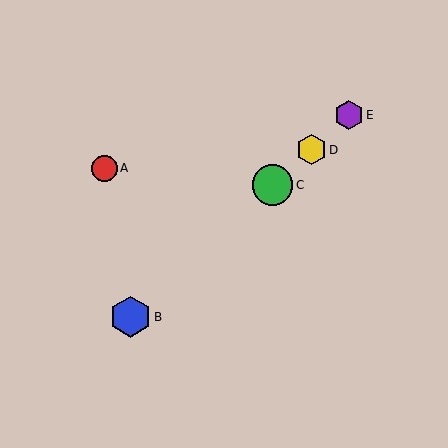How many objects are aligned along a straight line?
4 objects (B, C, D, E) are aligned along a straight line.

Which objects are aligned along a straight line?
Objects B, C, D, E are aligned along a straight line.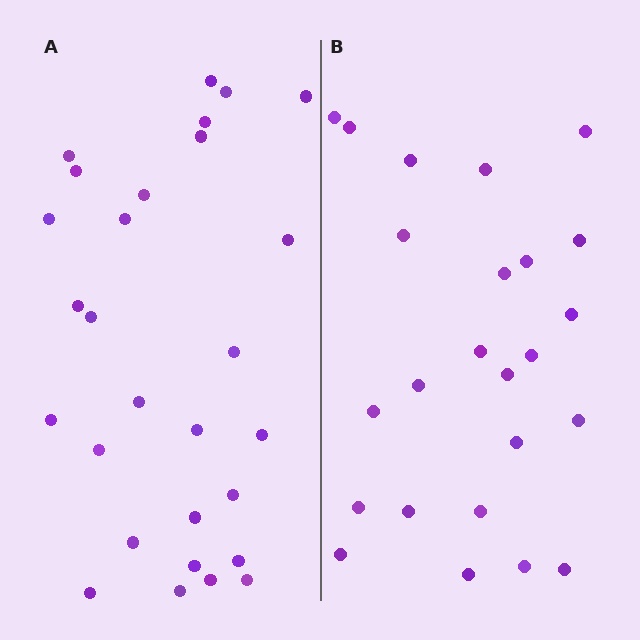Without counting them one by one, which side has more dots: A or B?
Region A (the left region) has more dots.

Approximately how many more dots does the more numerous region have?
Region A has about 4 more dots than region B.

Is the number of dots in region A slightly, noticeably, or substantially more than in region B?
Region A has only slightly more — the two regions are fairly close. The ratio is roughly 1.2 to 1.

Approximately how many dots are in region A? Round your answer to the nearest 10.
About 30 dots. (The exact count is 28, which rounds to 30.)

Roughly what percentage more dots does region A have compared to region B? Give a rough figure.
About 15% more.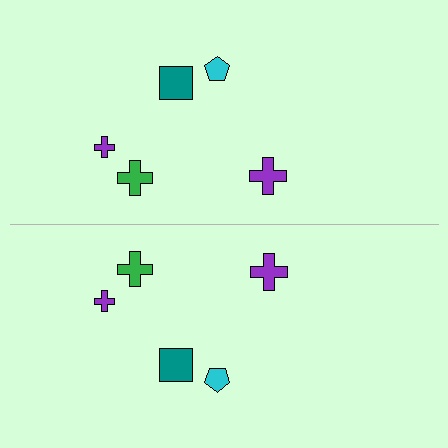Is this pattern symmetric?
Yes, this pattern has bilateral (reflection) symmetry.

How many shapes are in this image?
There are 10 shapes in this image.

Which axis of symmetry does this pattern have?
The pattern has a horizontal axis of symmetry running through the center of the image.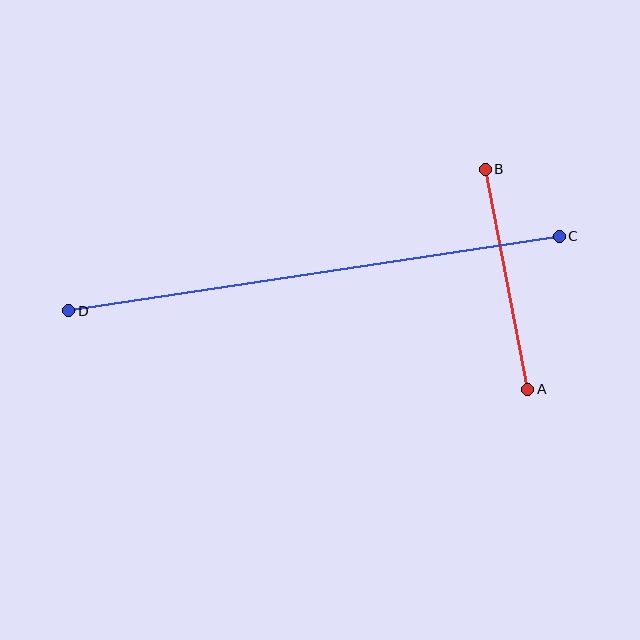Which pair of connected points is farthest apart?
Points C and D are farthest apart.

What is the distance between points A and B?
The distance is approximately 224 pixels.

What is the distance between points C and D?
The distance is approximately 496 pixels.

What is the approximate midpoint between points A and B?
The midpoint is at approximately (506, 279) pixels.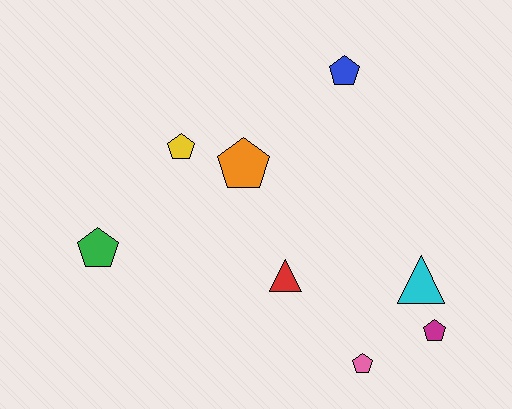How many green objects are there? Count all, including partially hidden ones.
There is 1 green object.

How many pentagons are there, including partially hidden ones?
There are 6 pentagons.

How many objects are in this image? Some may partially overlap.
There are 8 objects.